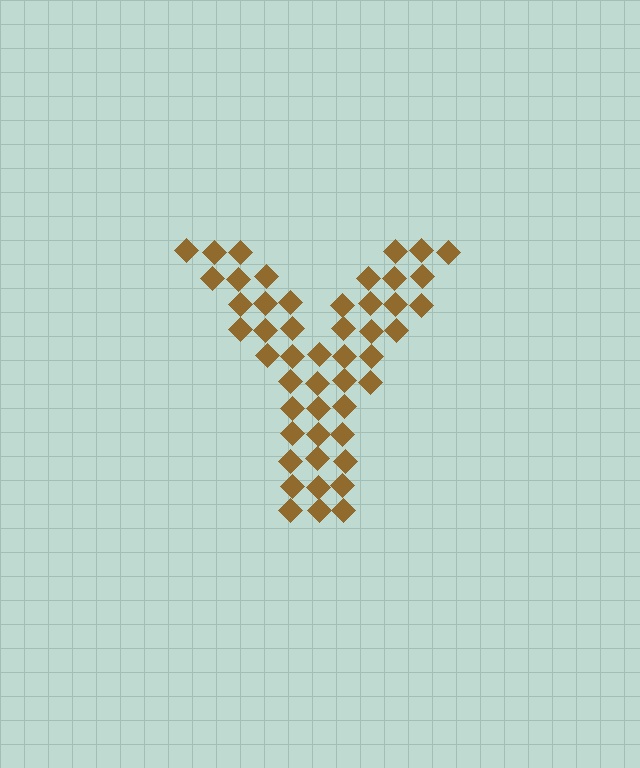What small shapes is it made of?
It is made of small diamonds.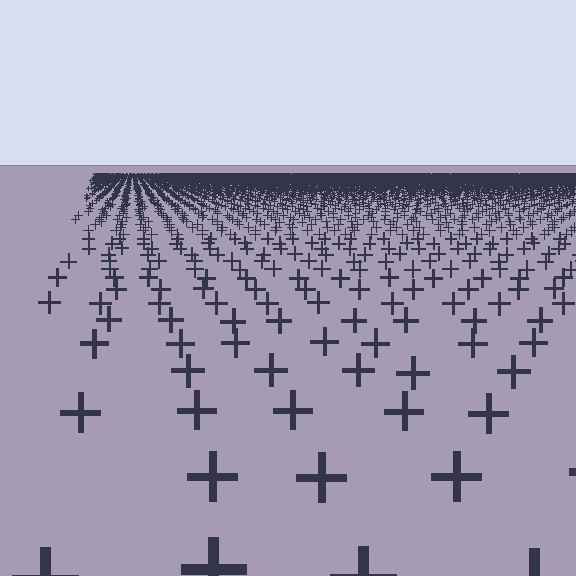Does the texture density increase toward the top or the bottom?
Density increases toward the top.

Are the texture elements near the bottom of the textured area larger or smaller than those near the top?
Larger. Near the bottom, elements are closer to the viewer and appear at a bigger on-screen size.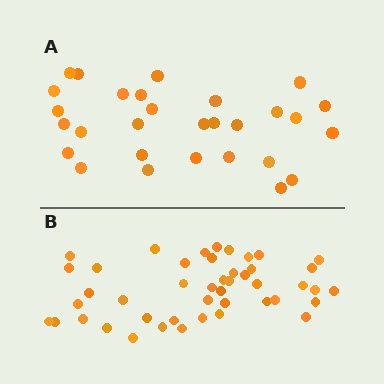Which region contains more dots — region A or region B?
Region B (the bottom region) has more dots.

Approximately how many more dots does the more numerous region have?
Region B has approximately 15 more dots than region A.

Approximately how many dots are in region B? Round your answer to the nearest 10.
About 40 dots. (The exact count is 45, which rounds to 40.)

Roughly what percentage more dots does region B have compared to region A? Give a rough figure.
About 55% more.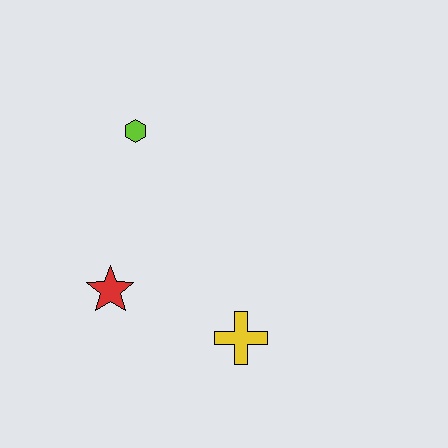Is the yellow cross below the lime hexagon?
Yes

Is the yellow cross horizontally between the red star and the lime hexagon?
No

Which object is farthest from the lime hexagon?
The yellow cross is farthest from the lime hexagon.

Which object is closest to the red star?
The yellow cross is closest to the red star.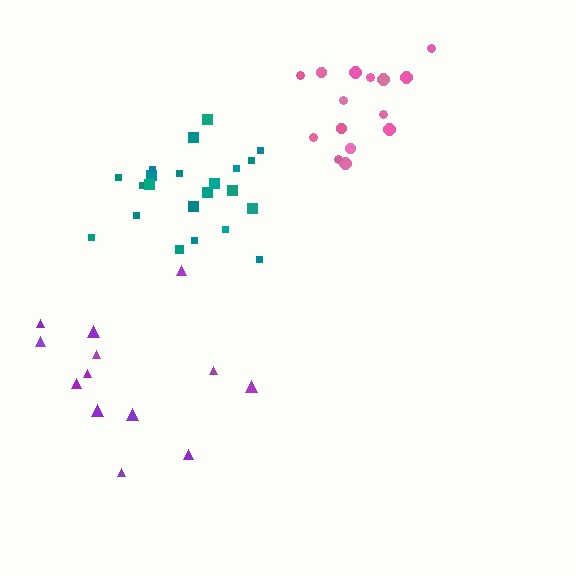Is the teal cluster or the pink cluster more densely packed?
Teal.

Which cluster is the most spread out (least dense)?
Purple.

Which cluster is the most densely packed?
Teal.